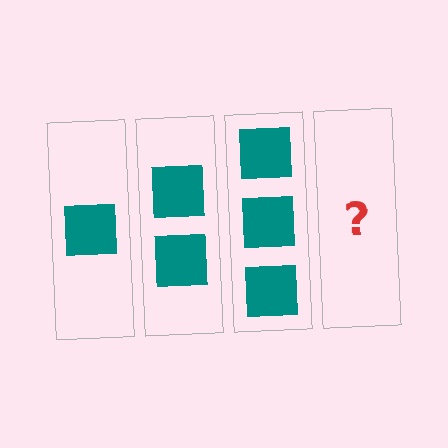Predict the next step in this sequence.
The next step is 4 squares.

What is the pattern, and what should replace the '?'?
The pattern is that each step adds one more square. The '?' should be 4 squares.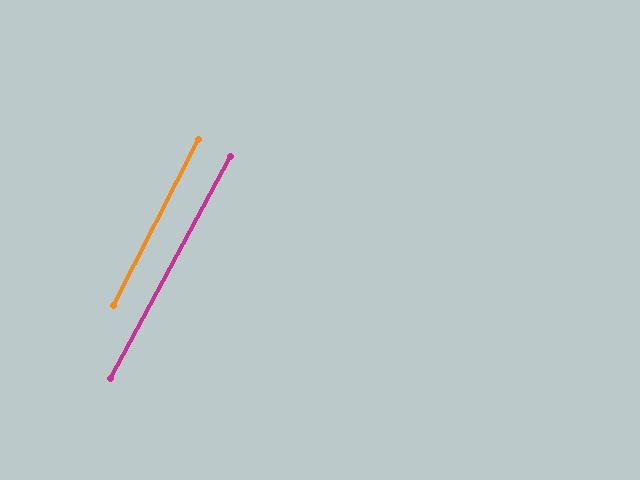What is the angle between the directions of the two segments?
Approximately 1 degree.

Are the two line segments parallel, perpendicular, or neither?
Parallel — their directions differ by only 1.1°.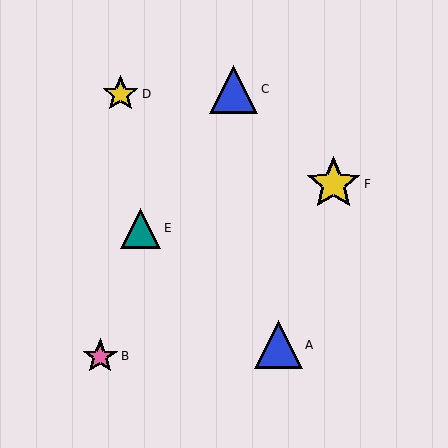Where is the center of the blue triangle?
The center of the blue triangle is at (234, 89).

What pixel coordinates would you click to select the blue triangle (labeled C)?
Click at (234, 89) to select the blue triangle C.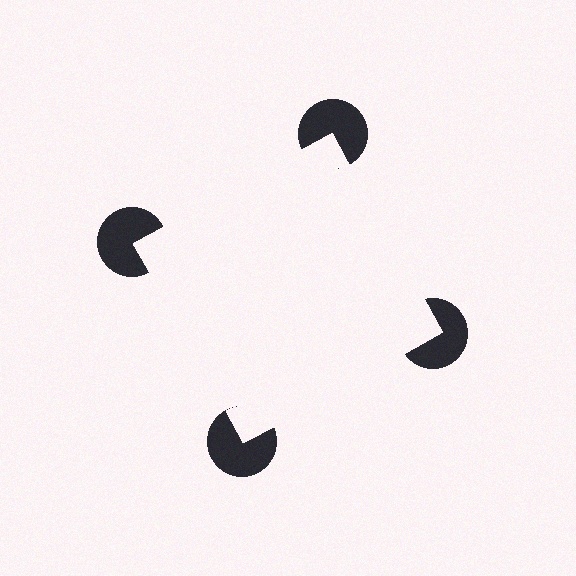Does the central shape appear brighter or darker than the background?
It typically appears slightly brighter than the background, even though no actual brightness change is drawn.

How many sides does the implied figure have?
4 sides.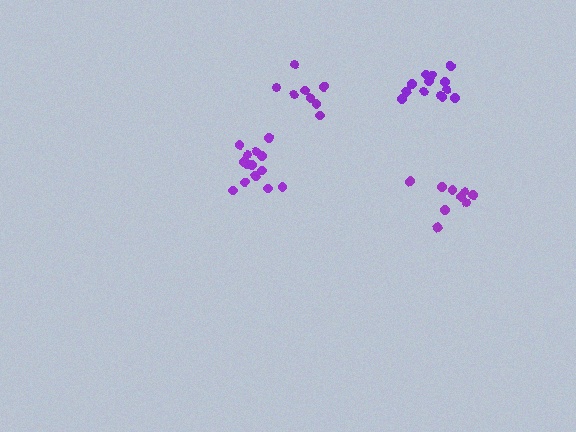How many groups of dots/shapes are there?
There are 4 groups.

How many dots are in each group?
Group 1: 9 dots, Group 2: 8 dots, Group 3: 14 dots, Group 4: 13 dots (44 total).